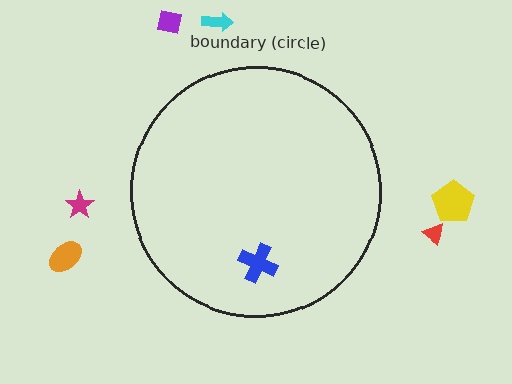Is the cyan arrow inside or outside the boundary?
Outside.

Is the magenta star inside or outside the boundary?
Outside.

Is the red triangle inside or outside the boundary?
Outside.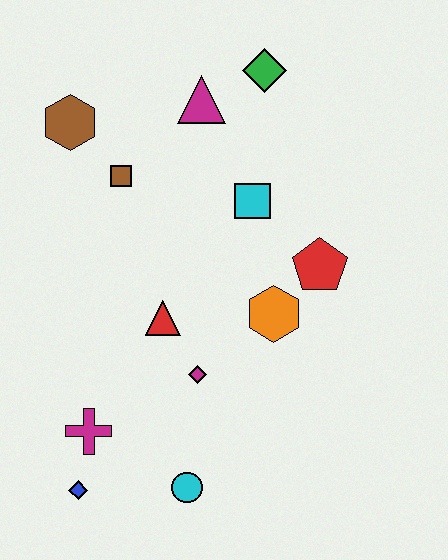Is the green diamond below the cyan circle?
No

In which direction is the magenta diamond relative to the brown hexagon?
The magenta diamond is below the brown hexagon.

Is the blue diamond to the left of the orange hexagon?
Yes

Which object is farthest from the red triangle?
The green diamond is farthest from the red triangle.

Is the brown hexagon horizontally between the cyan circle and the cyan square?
No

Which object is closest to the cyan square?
The red pentagon is closest to the cyan square.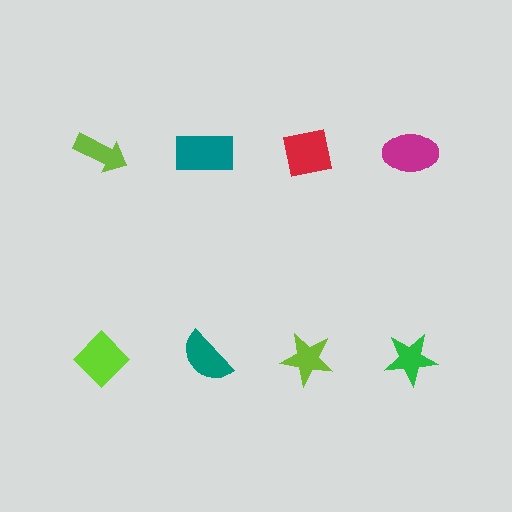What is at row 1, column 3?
A red square.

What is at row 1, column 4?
A magenta ellipse.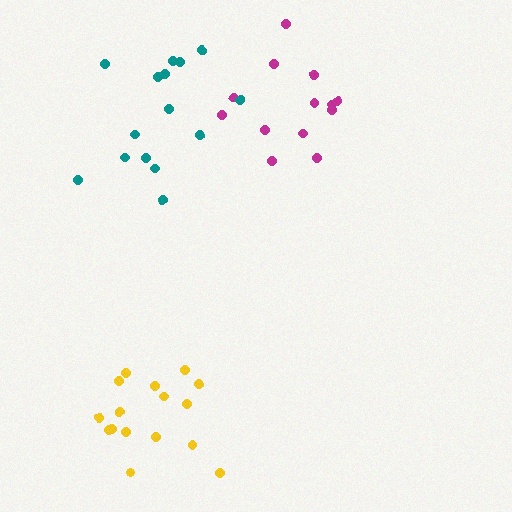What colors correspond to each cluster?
The clusters are colored: magenta, yellow, teal.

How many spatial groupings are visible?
There are 3 spatial groupings.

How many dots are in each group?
Group 1: 13 dots, Group 2: 16 dots, Group 3: 15 dots (44 total).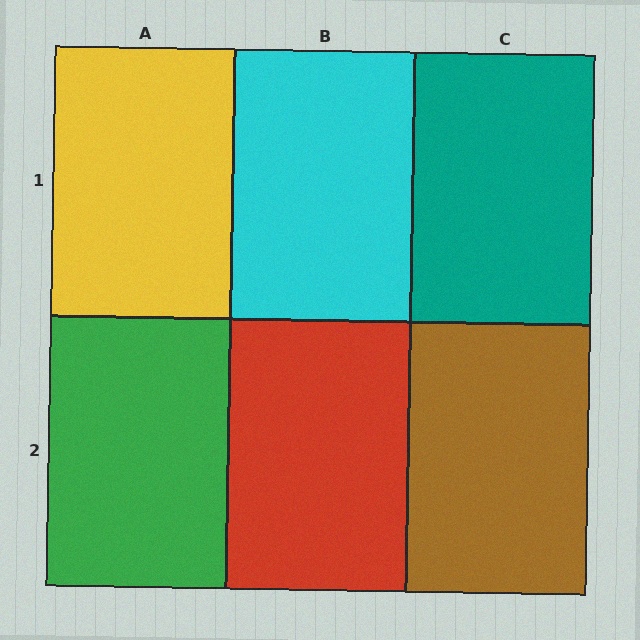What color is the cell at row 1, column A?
Yellow.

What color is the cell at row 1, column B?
Cyan.